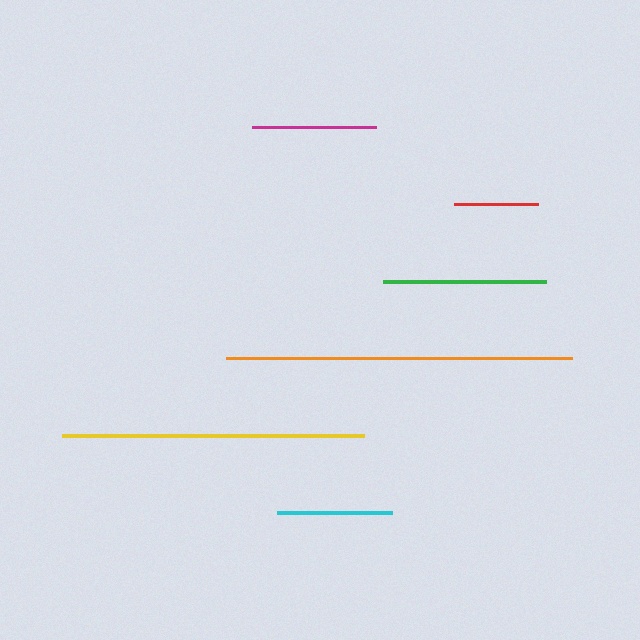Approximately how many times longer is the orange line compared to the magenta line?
The orange line is approximately 2.8 times the length of the magenta line.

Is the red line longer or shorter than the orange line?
The orange line is longer than the red line.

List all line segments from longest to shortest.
From longest to shortest: orange, yellow, green, magenta, cyan, red.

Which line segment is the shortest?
The red line is the shortest at approximately 84 pixels.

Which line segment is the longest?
The orange line is the longest at approximately 346 pixels.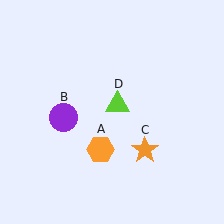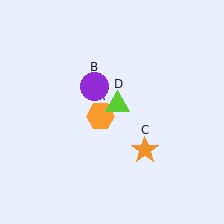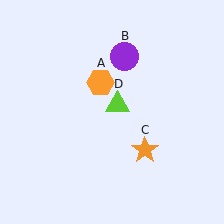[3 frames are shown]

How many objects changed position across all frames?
2 objects changed position: orange hexagon (object A), purple circle (object B).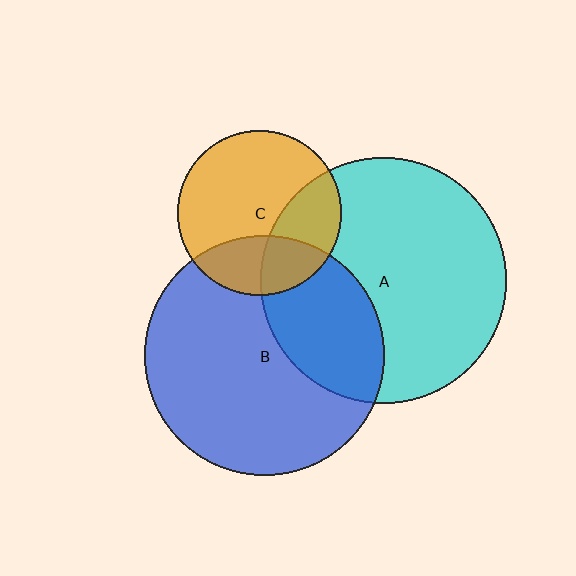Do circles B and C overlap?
Yes.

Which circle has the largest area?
Circle A (cyan).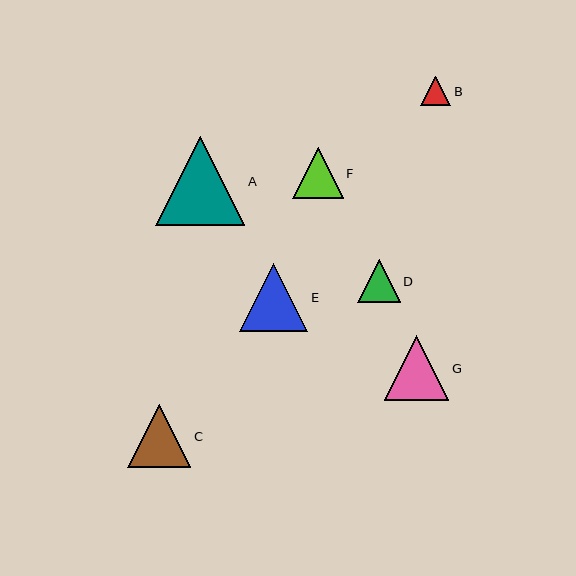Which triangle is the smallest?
Triangle B is the smallest with a size of approximately 30 pixels.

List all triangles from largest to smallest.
From largest to smallest: A, E, G, C, F, D, B.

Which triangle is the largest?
Triangle A is the largest with a size of approximately 89 pixels.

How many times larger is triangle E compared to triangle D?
Triangle E is approximately 1.6 times the size of triangle D.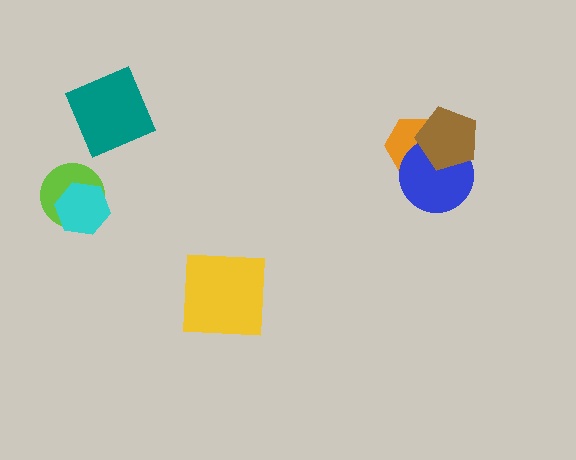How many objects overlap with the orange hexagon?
2 objects overlap with the orange hexagon.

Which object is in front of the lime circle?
The cyan hexagon is in front of the lime circle.